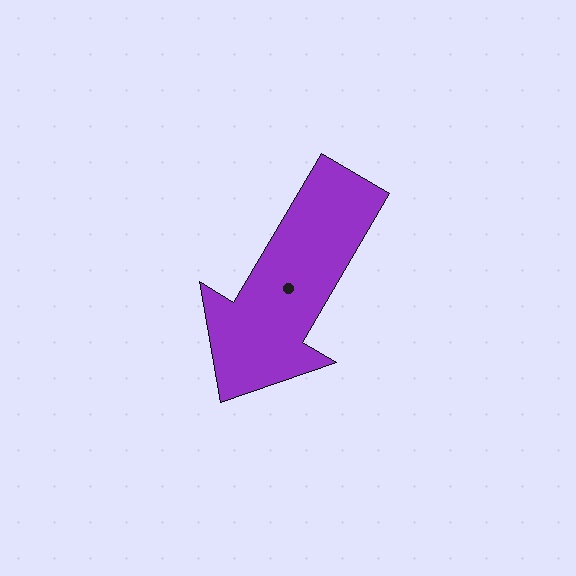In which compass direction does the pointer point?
Southwest.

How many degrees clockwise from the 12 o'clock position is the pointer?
Approximately 211 degrees.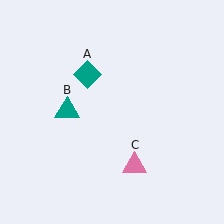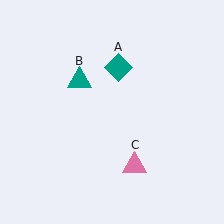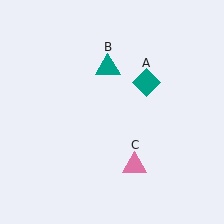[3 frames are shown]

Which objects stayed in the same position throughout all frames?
Pink triangle (object C) remained stationary.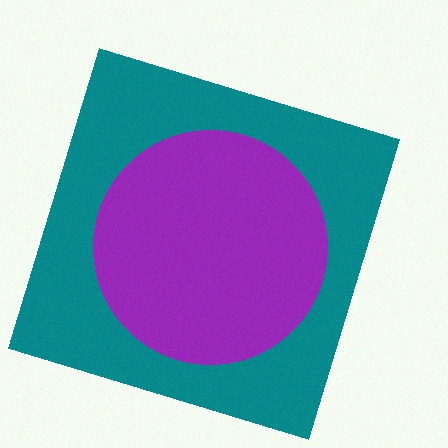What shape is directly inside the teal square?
The purple circle.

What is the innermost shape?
The purple circle.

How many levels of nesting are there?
2.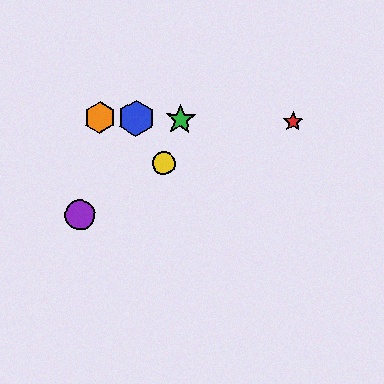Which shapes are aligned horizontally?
The red star, the blue hexagon, the green star, the orange hexagon are aligned horizontally.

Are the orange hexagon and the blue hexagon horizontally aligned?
Yes, both are at y≈118.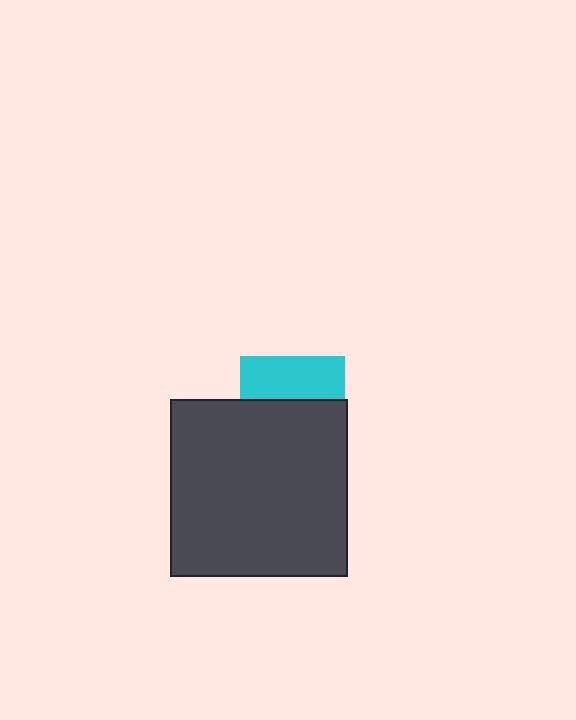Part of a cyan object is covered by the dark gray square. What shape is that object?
It is a square.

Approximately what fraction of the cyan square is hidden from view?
Roughly 58% of the cyan square is hidden behind the dark gray square.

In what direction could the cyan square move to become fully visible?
The cyan square could move up. That would shift it out from behind the dark gray square entirely.